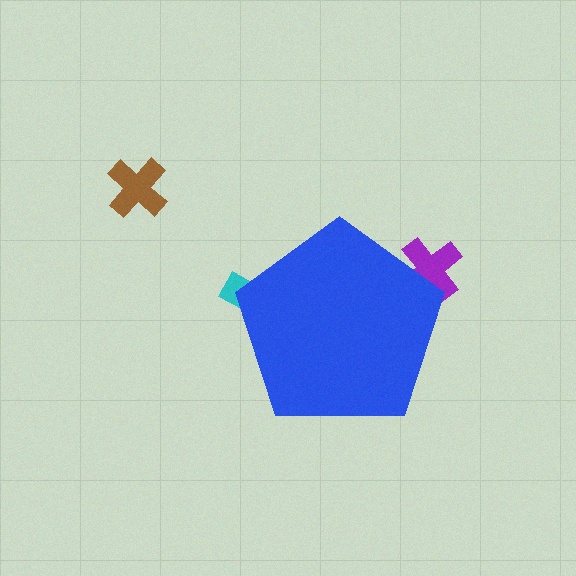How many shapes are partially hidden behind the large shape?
2 shapes are partially hidden.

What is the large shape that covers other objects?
A blue pentagon.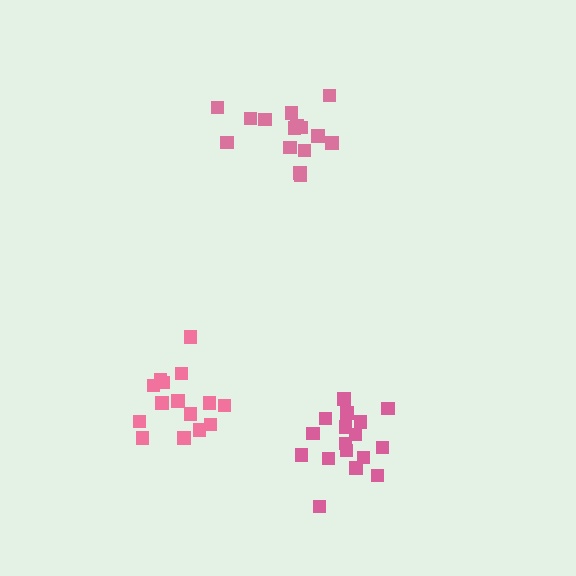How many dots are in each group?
Group 1: 15 dots, Group 2: 17 dots, Group 3: 15 dots (47 total).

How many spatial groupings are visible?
There are 3 spatial groupings.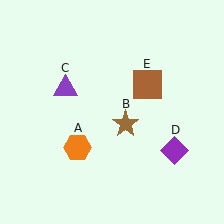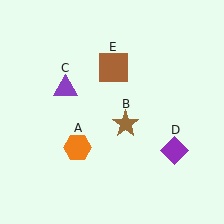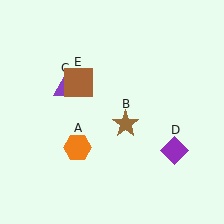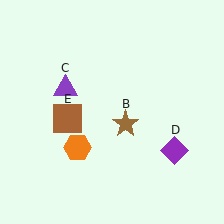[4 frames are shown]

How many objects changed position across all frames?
1 object changed position: brown square (object E).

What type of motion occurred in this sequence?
The brown square (object E) rotated counterclockwise around the center of the scene.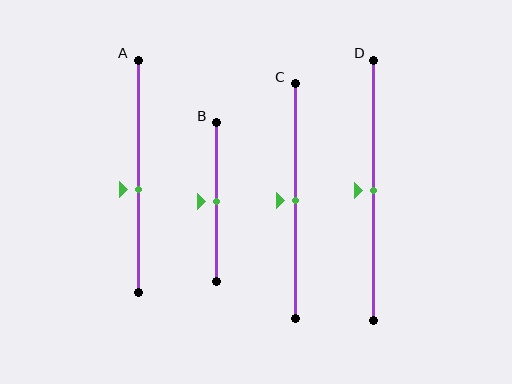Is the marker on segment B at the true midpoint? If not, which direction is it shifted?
Yes, the marker on segment B is at the true midpoint.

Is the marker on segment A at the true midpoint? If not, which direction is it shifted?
No, the marker on segment A is shifted downward by about 6% of the segment length.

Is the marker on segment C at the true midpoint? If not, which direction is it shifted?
Yes, the marker on segment C is at the true midpoint.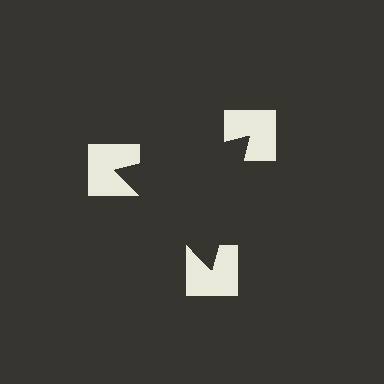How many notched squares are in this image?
There are 3 — one at each vertex of the illusory triangle.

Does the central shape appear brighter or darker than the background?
It typically appears slightly darker than the background, even though no actual brightness change is drawn.